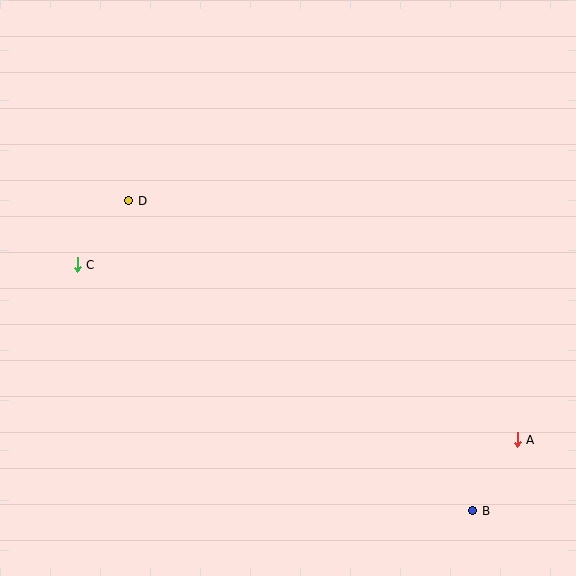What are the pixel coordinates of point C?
Point C is at (77, 265).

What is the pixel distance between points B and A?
The distance between B and A is 84 pixels.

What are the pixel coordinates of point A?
Point A is at (517, 440).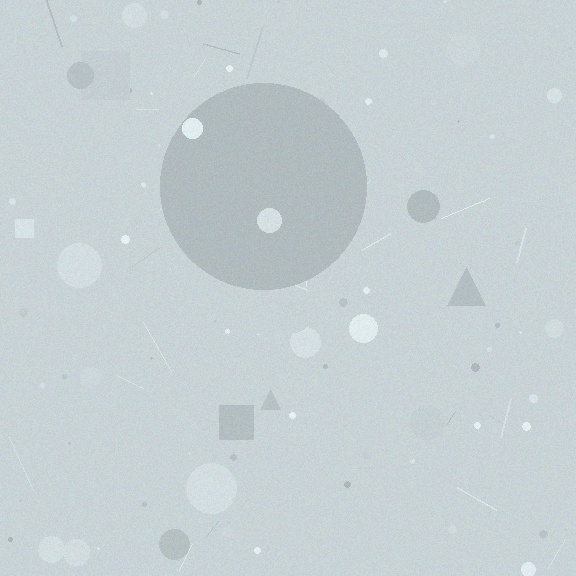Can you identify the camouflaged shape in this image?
The camouflaged shape is a circle.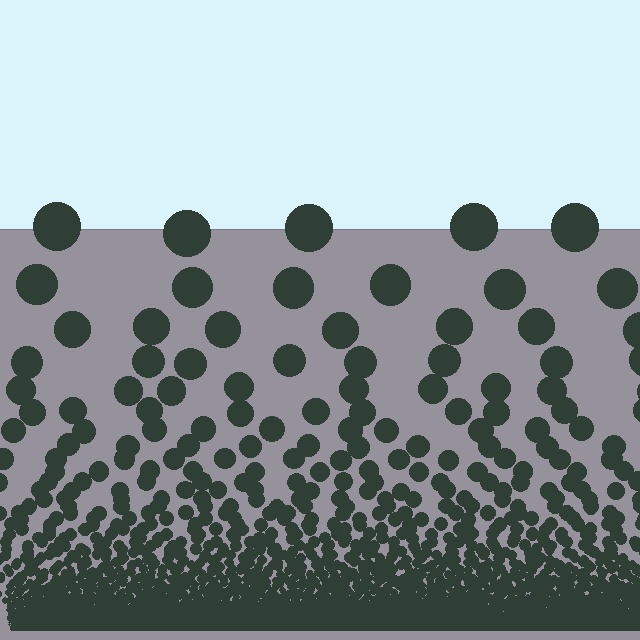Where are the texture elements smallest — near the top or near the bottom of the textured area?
Near the bottom.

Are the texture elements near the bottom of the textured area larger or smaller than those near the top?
Smaller. The gradient is inverted — elements near the bottom are smaller and denser.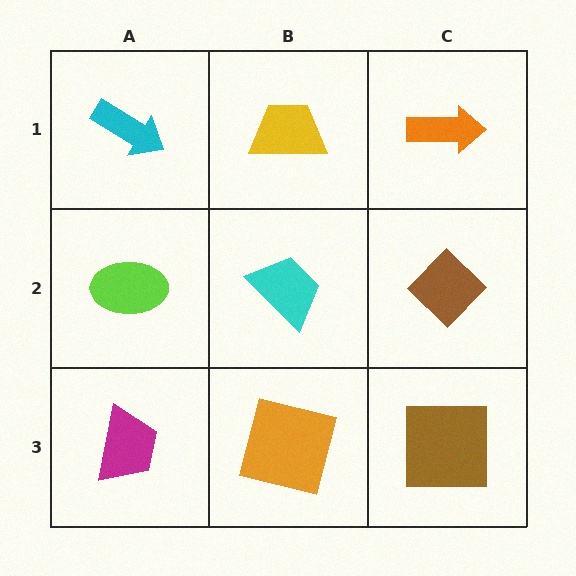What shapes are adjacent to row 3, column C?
A brown diamond (row 2, column C), an orange square (row 3, column B).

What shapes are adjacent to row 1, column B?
A cyan trapezoid (row 2, column B), a cyan arrow (row 1, column A), an orange arrow (row 1, column C).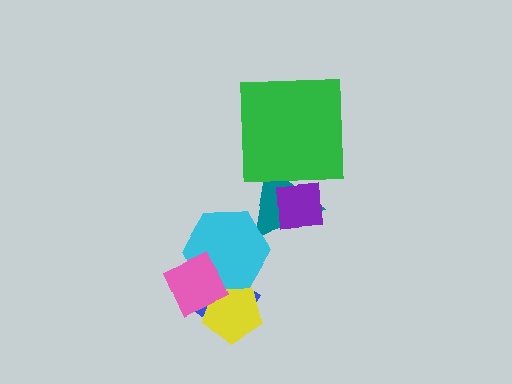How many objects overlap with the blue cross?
3 objects overlap with the blue cross.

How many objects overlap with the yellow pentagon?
3 objects overlap with the yellow pentagon.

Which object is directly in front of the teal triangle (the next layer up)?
The cyan hexagon is directly in front of the teal triangle.